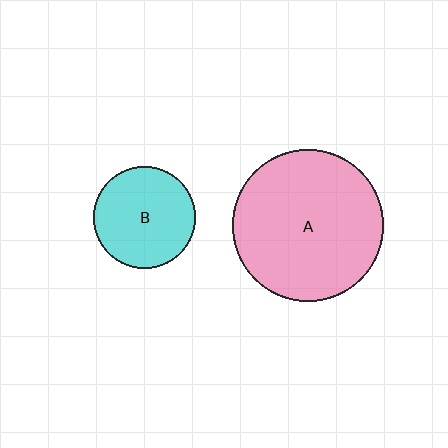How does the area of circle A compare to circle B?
Approximately 2.2 times.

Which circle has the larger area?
Circle A (pink).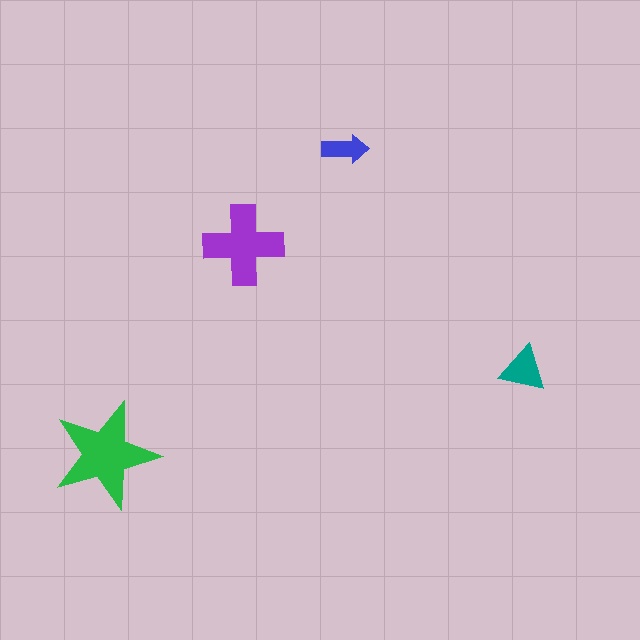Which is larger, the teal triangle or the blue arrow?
The teal triangle.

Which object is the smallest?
The blue arrow.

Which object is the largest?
The green star.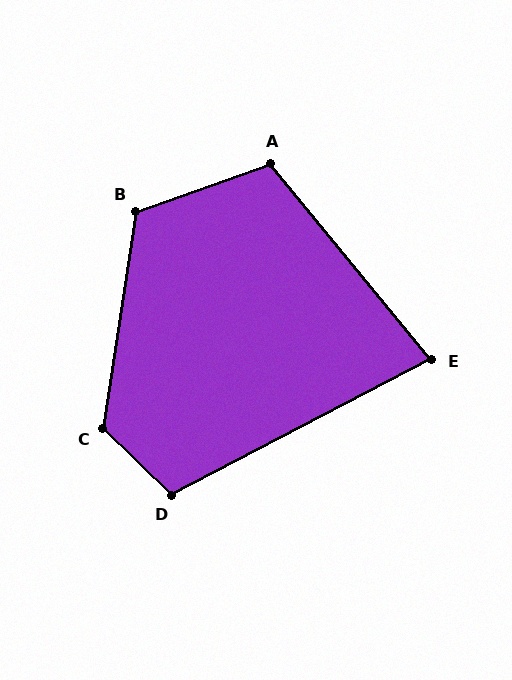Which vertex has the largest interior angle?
C, at approximately 126 degrees.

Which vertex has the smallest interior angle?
E, at approximately 78 degrees.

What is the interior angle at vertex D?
Approximately 108 degrees (obtuse).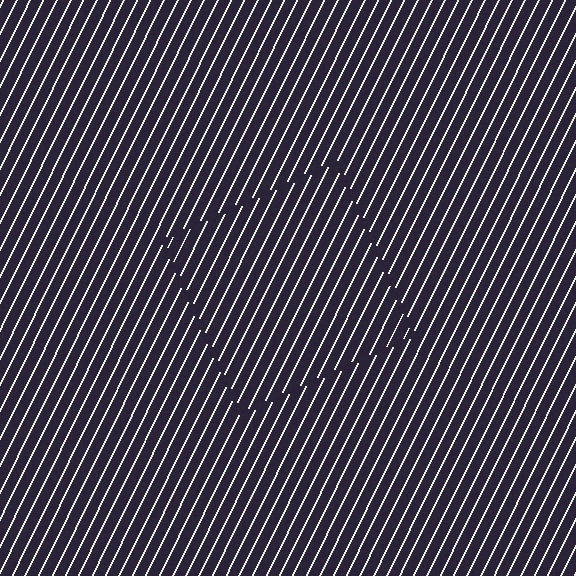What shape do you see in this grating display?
An illusory square. The interior of the shape contains the same grating, shifted by half a period — the contour is defined by the phase discontinuity where line-ends from the inner and outer gratings abut.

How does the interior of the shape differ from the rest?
The interior of the shape contains the same grating, shifted by half a period — the contour is defined by the phase discontinuity where line-ends from the inner and outer gratings abut.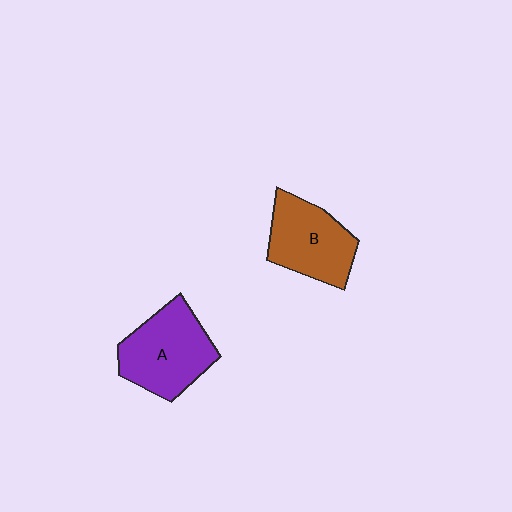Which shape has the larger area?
Shape A (purple).